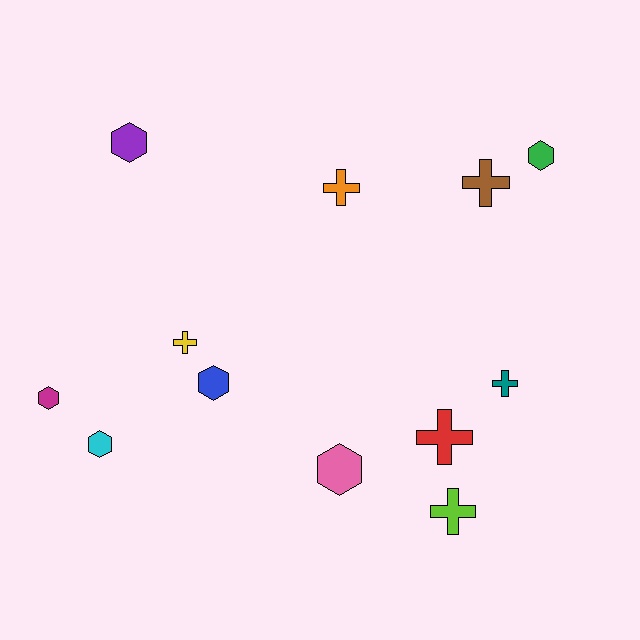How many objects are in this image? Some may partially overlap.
There are 12 objects.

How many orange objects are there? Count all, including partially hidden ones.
There is 1 orange object.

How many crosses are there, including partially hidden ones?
There are 6 crosses.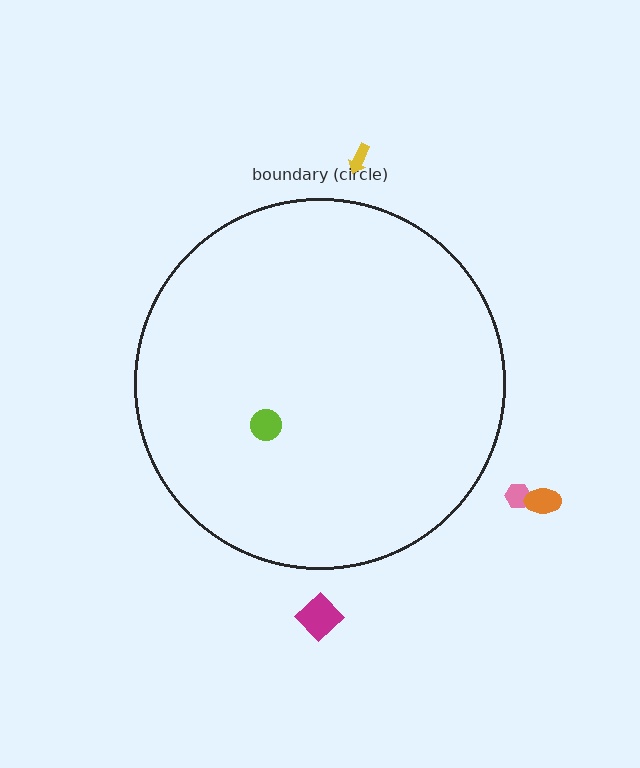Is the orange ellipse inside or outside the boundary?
Outside.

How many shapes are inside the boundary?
1 inside, 4 outside.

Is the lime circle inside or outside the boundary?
Inside.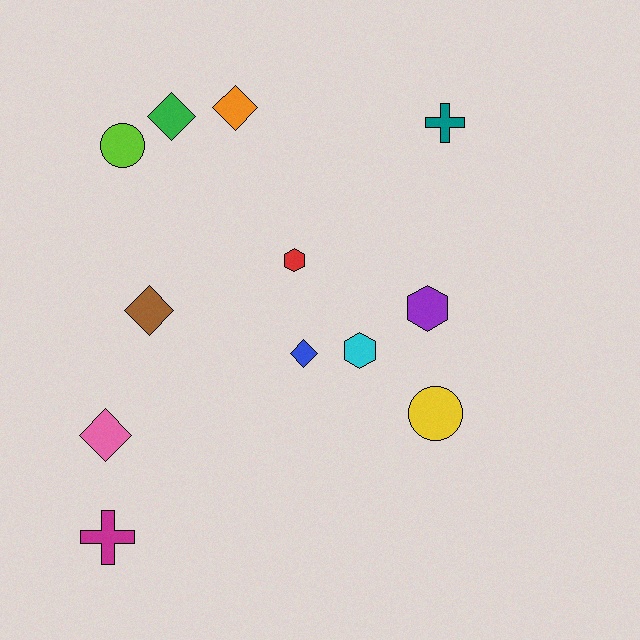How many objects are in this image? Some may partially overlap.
There are 12 objects.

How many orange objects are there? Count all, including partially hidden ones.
There is 1 orange object.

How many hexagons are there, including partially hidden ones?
There are 3 hexagons.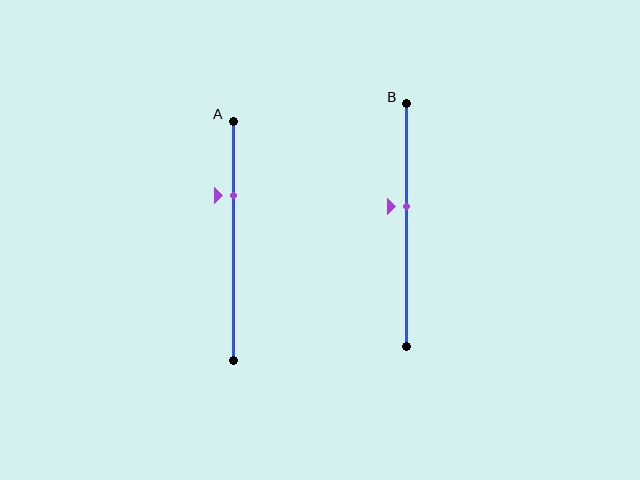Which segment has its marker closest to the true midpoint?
Segment B has its marker closest to the true midpoint.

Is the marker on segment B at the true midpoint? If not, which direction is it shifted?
No, the marker on segment B is shifted upward by about 8% of the segment length.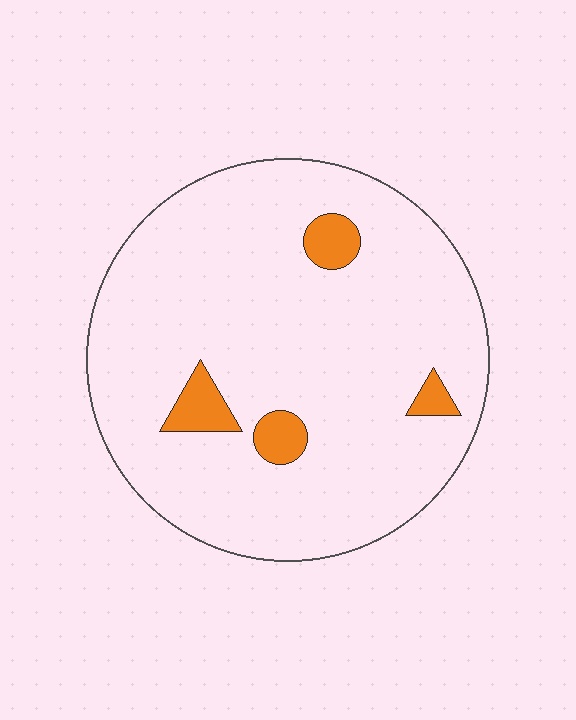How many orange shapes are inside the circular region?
4.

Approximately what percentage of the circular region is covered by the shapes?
Approximately 5%.